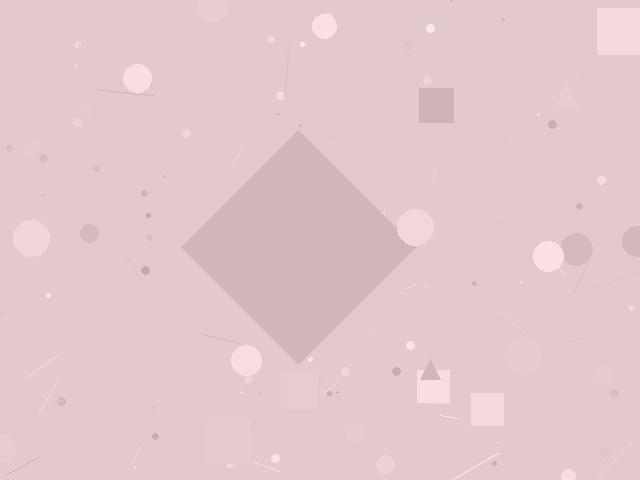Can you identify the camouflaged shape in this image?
The camouflaged shape is a diamond.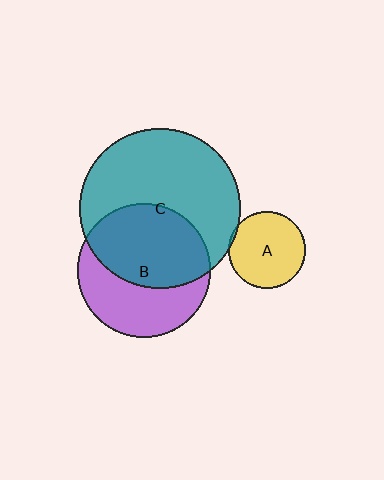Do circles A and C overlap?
Yes.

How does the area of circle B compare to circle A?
Approximately 3.0 times.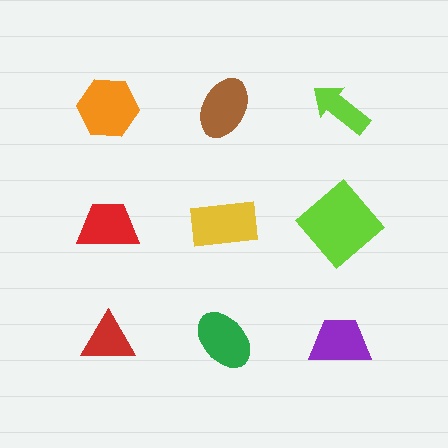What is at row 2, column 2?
A yellow rectangle.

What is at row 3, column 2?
A green ellipse.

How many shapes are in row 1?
3 shapes.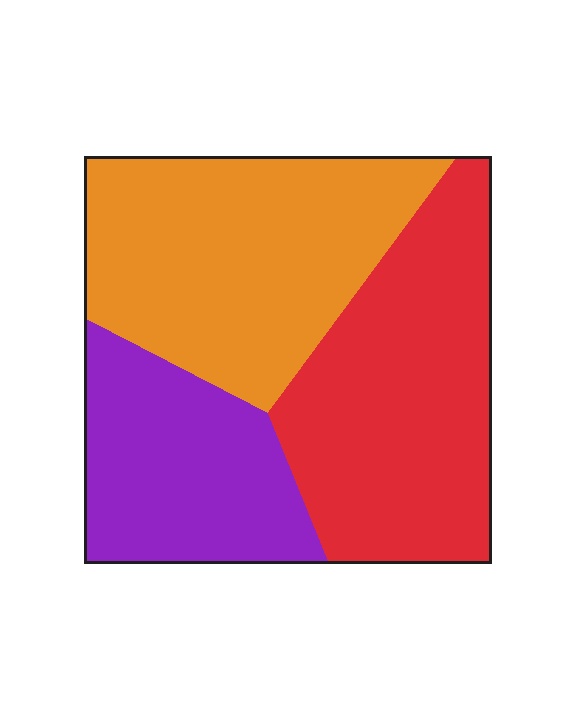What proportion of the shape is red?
Red takes up between a third and a half of the shape.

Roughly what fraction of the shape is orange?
Orange takes up about three eighths (3/8) of the shape.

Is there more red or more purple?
Red.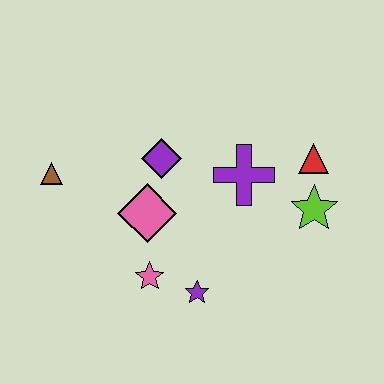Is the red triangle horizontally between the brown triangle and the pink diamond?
No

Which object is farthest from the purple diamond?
The lime star is farthest from the purple diamond.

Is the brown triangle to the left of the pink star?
Yes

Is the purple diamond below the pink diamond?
No